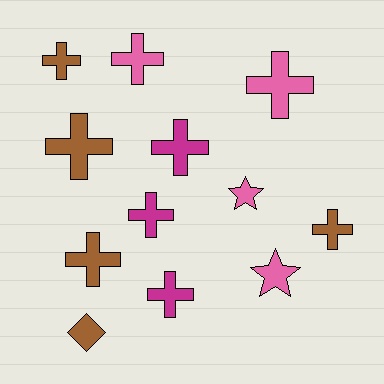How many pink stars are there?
There are 2 pink stars.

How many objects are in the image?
There are 12 objects.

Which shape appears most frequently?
Cross, with 9 objects.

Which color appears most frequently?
Brown, with 5 objects.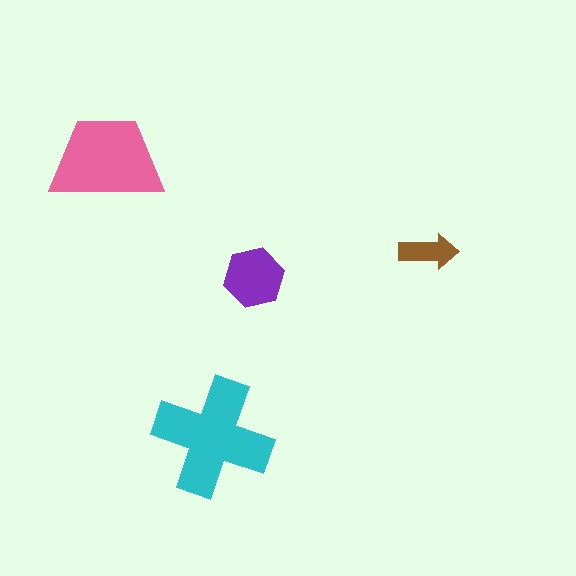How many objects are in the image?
There are 4 objects in the image.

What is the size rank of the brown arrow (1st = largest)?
4th.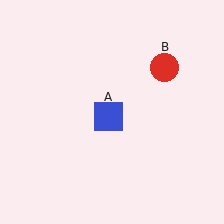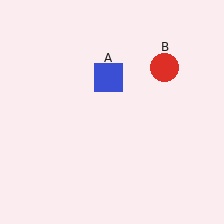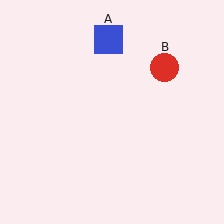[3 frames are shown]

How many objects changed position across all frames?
1 object changed position: blue square (object A).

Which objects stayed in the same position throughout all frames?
Red circle (object B) remained stationary.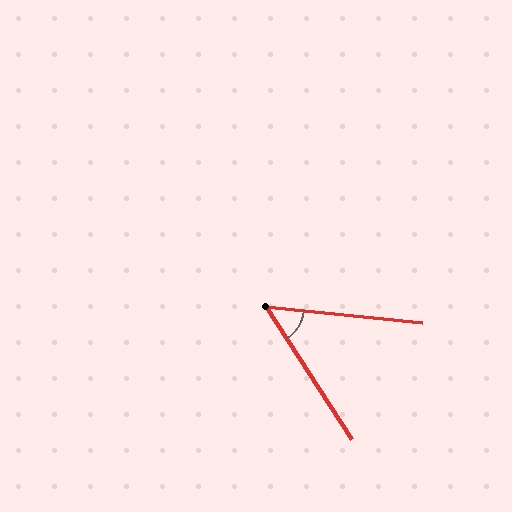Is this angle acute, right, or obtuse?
It is acute.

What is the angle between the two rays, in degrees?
Approximately 51 degrees.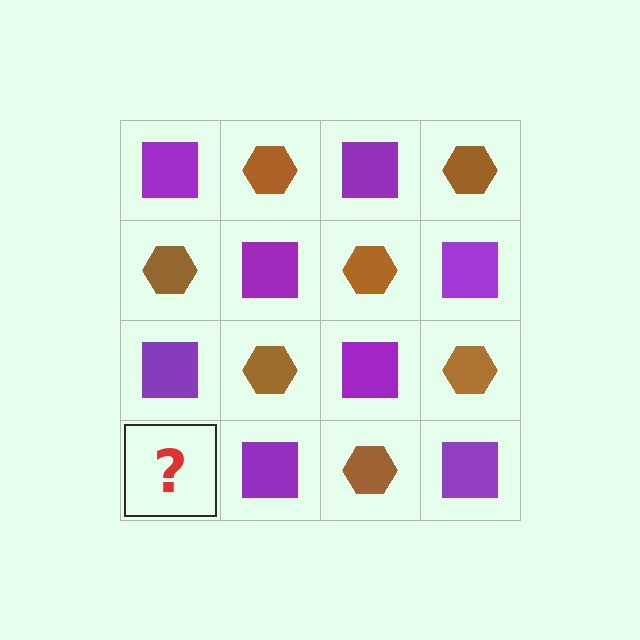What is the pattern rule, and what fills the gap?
The rule is that it alternates purple square and brown hexagon in a checkerboard pattern. The gap should be filled with a brown hexagon.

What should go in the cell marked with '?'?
The missing cell should contain a brown hexagon.